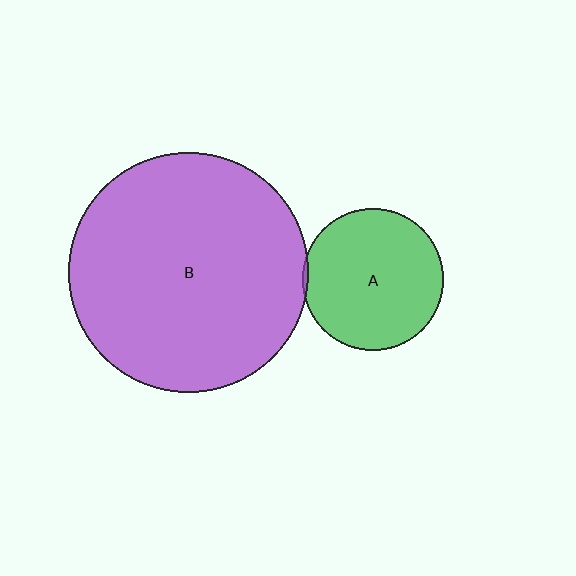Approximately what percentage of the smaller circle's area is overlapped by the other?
Approximately 5%.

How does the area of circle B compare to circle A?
Approximately 2.9 times.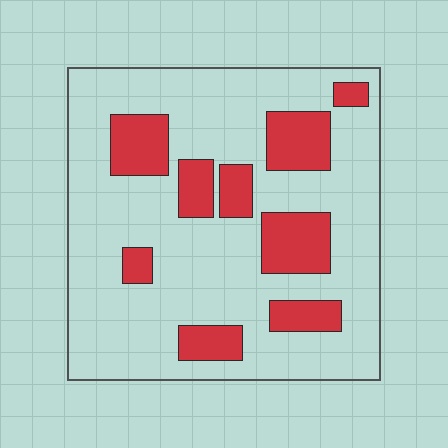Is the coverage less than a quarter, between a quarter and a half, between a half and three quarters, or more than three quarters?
Less than a quarter.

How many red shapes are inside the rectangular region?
9.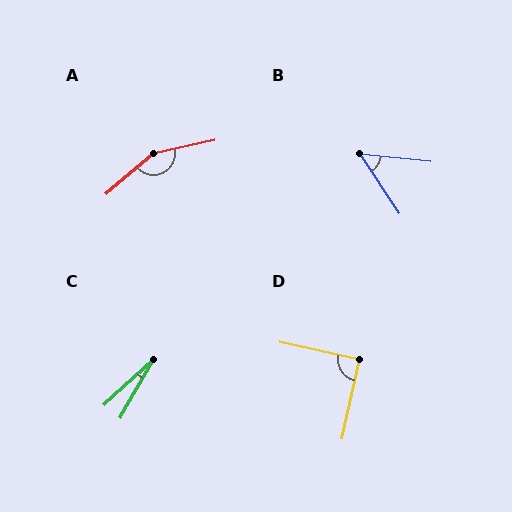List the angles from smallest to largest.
C (17°), B (51°), D (90°), A (152°).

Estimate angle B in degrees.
Approximately 51 degrees.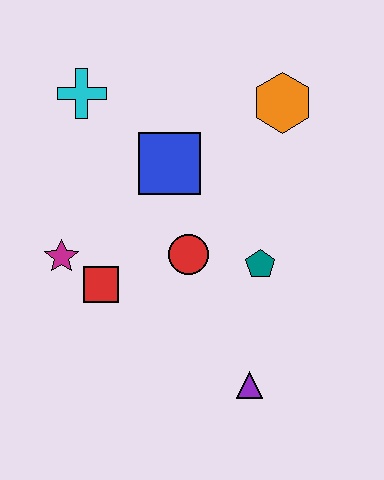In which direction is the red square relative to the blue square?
The red square is below the blue square.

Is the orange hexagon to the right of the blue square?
Yes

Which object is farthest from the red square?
The orange hexagon is farthest from the red square.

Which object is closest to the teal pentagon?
The red circle is closest to the teal pentagon.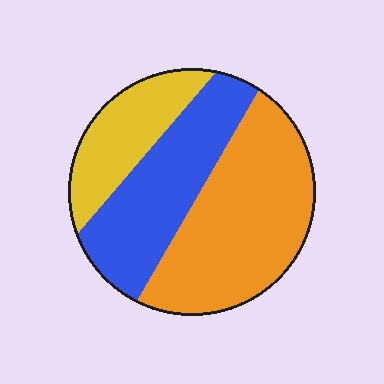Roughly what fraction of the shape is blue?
Blue covers around 35% of the shape.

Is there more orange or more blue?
Orange.